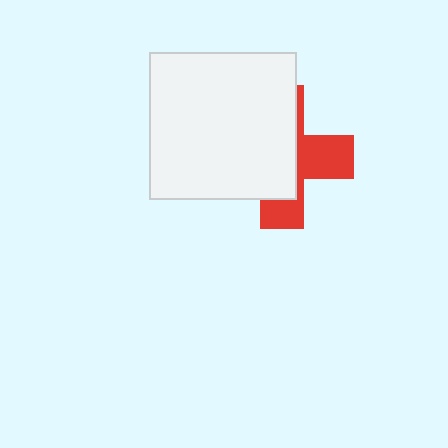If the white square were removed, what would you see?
You would see the complete red cross.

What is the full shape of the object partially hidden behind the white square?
The partially hidden object is a red cross.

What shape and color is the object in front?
The object in front is a white square.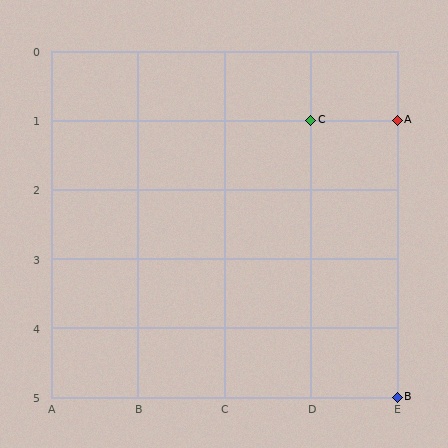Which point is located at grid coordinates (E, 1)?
Point A is at (E, 1).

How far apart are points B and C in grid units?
Points B and C are 1 column and 4 rows apart (about 4.1 grid units diagonally).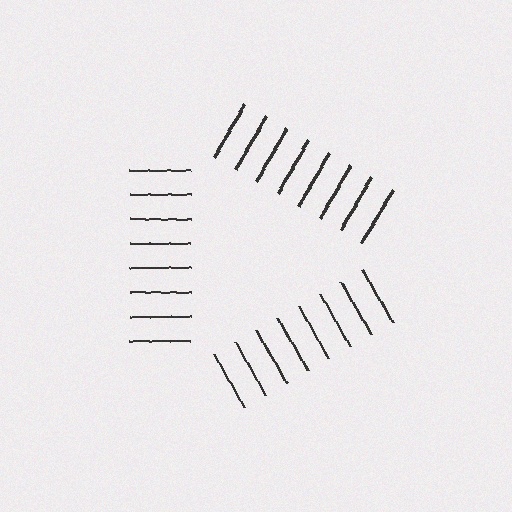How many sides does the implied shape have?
3 sides — the line-ends trace a triangle.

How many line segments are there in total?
24 — 8 along each of the 3 edges.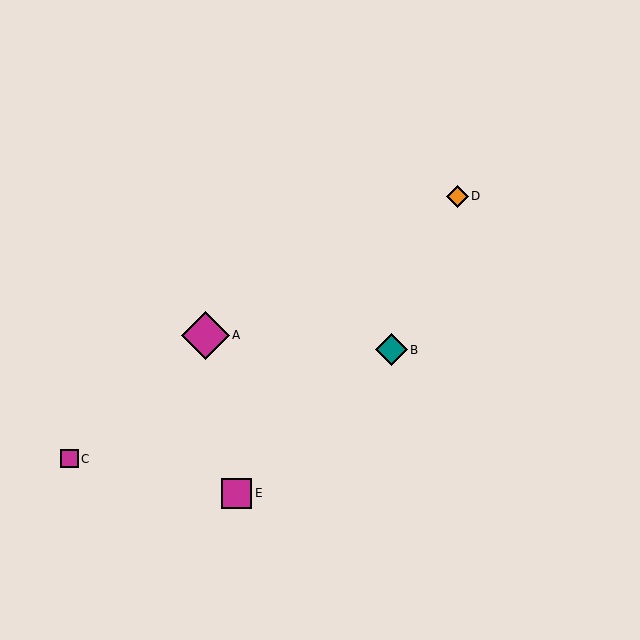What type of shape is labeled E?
Shape E is a magenta square.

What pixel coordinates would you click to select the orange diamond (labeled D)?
Click at (458, 196) to select the orange diamond D.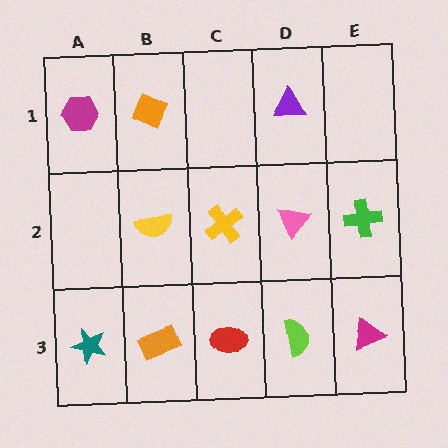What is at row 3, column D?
A lime semicircle.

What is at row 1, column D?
A purple triangle.